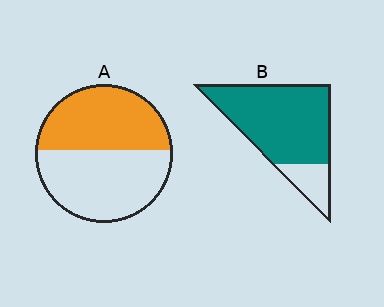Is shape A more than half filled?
Roughly half.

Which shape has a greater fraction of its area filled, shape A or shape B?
Shape B.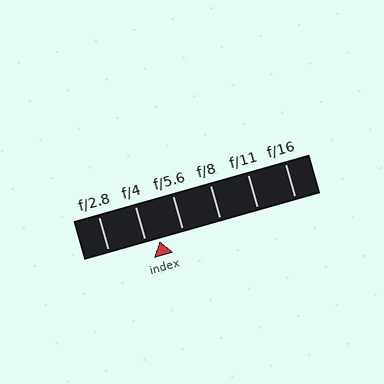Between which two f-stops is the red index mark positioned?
The index mark is between f/4 and f/5.6.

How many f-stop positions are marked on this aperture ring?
There are 6 f-stop positions marked.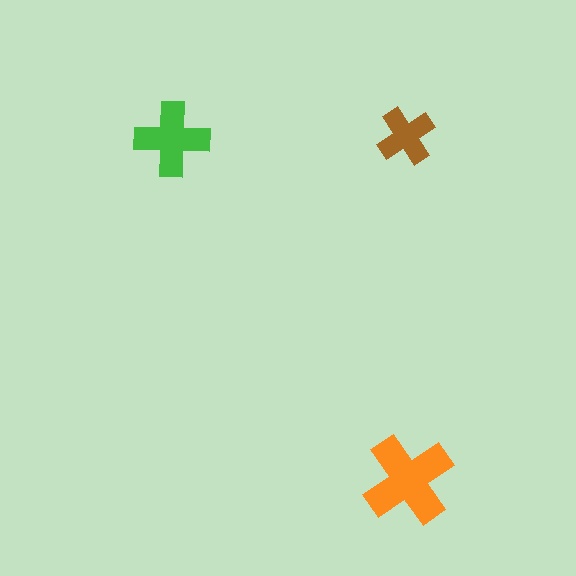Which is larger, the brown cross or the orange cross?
The orange one.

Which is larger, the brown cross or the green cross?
The green one.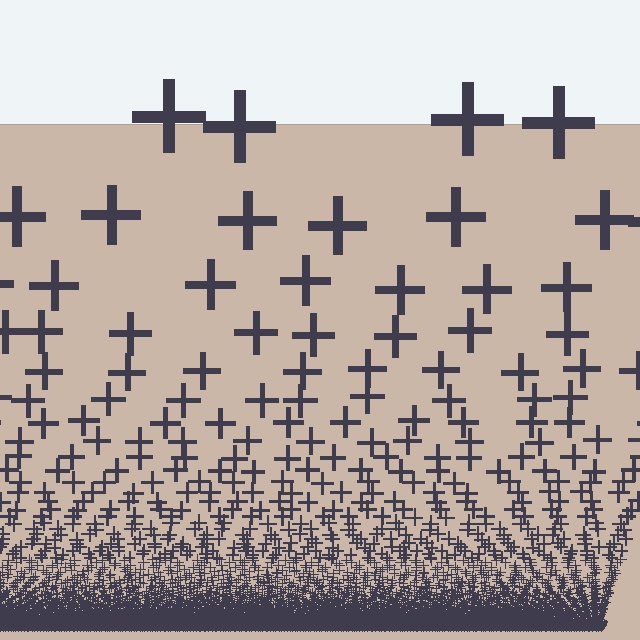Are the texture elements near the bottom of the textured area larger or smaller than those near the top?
Smaller. The gradient is inverted — elements near the bottom are smaller and denser.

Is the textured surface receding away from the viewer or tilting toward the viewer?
The surface appears to tilt toward the viewer. Texture elements get larger and sparser toward the top.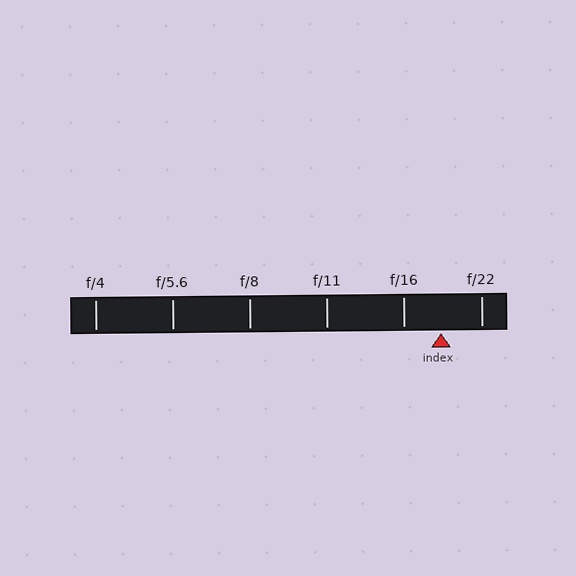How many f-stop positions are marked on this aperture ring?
There are 6 f-stop positions marked.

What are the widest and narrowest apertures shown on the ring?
The widest aperture shown is f/4 and the narrowest is f/22.